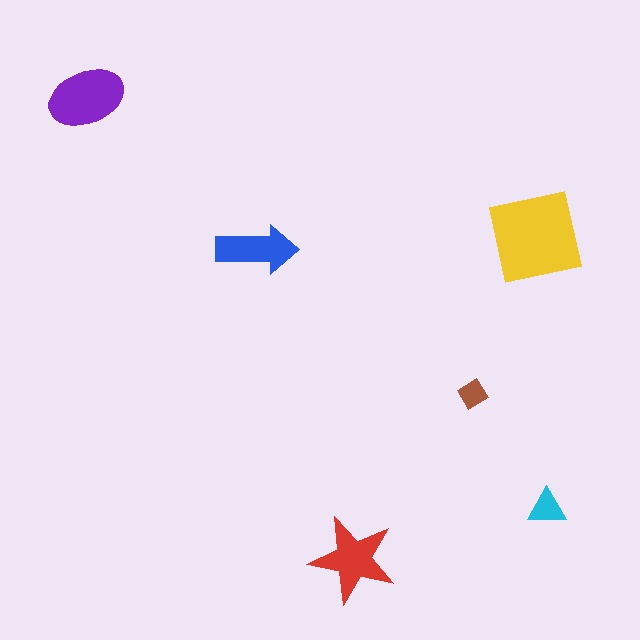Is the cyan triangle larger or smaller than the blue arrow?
Smaller.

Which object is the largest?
The yellow square.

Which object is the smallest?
The brown diamond.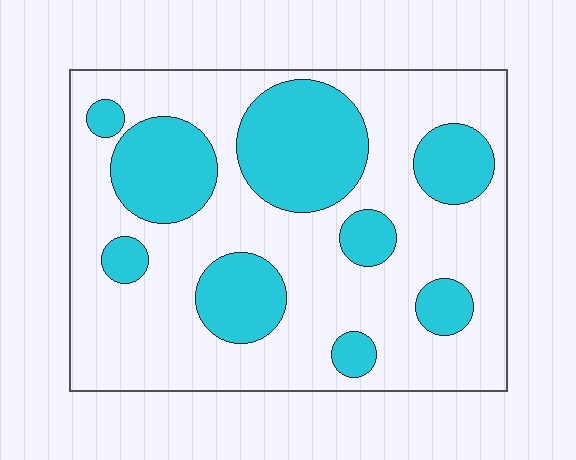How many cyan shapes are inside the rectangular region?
9.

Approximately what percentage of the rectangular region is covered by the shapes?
Approximately 30%.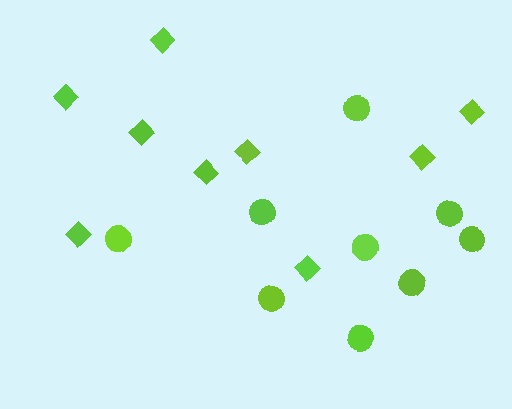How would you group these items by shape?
There are 2 groups: one group of diamonds (9) and one group of circles (9).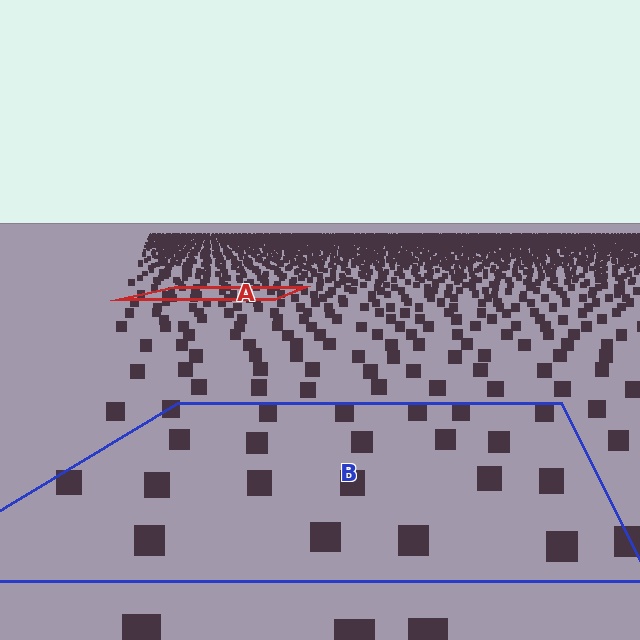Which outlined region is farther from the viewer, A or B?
Region A is farther from the viewer — the texture elements inside it appear smaller and more densely packed.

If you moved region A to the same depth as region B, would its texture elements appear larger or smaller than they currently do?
They would appear larger. At a closer depth, the same texture elements are projected at a bigger on-screen size.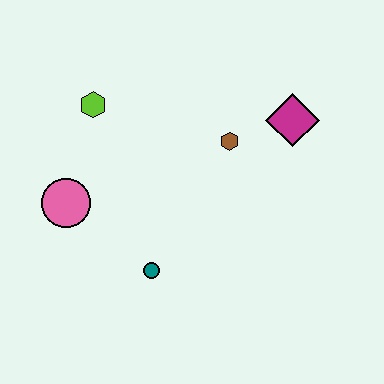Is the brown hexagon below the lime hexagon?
Yes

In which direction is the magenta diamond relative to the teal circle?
The magenta diamond is above the teal circle.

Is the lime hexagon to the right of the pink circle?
Yes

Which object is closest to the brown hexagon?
The magenta diamond is closest to the brown hexagon.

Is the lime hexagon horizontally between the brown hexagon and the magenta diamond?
No